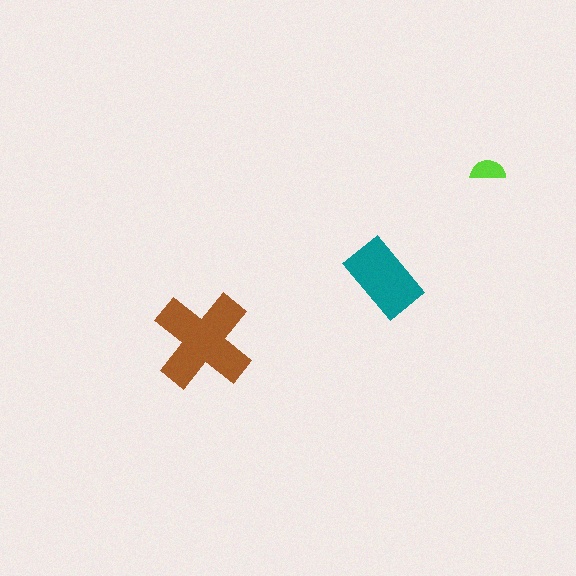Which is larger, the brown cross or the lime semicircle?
The brown cross.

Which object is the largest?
The brown cross.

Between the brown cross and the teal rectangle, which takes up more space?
The brown cross.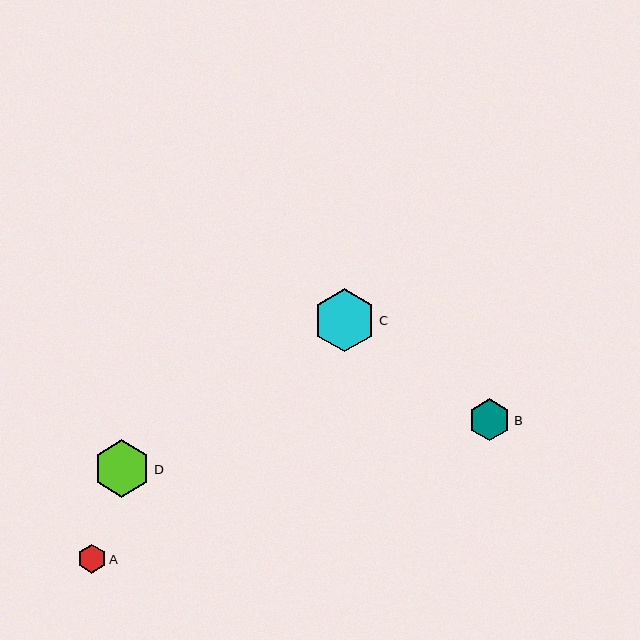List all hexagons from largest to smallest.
From largest to smallest: C, D, B, A.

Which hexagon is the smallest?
Hexagon A is the smallest with a size of approximately 29 pixels.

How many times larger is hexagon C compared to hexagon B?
Hexagon C is approximately 1.5 times the size of hexagon B.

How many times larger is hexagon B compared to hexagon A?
Hexagon B is approximately 1.4 times the size of hexagon A.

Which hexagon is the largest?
Hexagon C is the largest with a size of approximately 63 pixels.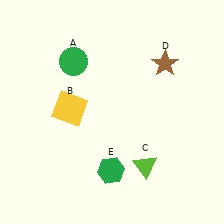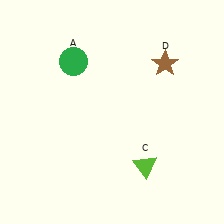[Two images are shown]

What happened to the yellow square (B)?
The yellow square (B) was removed in Image 2. It was in the top-left area of Image 1.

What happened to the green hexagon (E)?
The green hexagon (E) was removed in Image 2. It was in the bottom-left area of Image 1.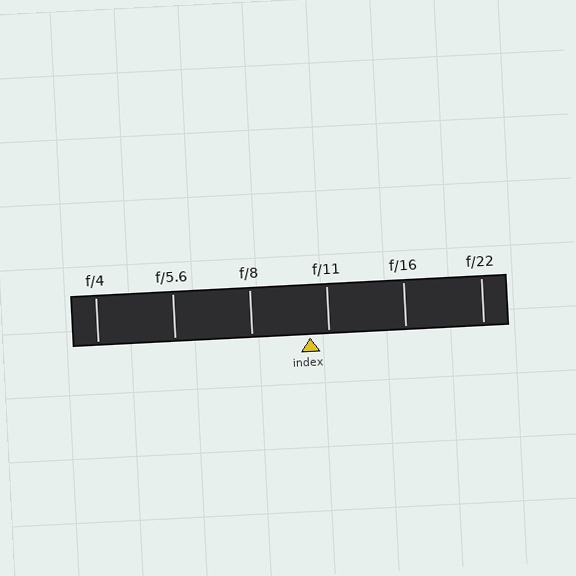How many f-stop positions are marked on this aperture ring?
There are 6 f-stop positions marked.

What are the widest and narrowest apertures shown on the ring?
The widest aperture shown is f/4 and the narrowest is f/22.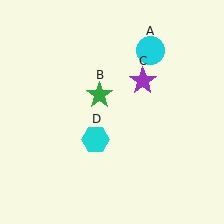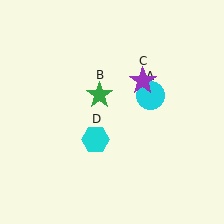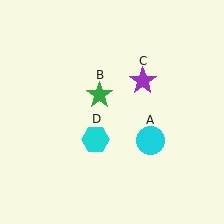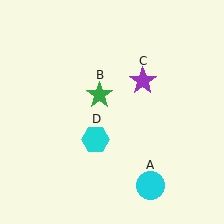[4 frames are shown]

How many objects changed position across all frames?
1 object changed position: cyan circle (object A).